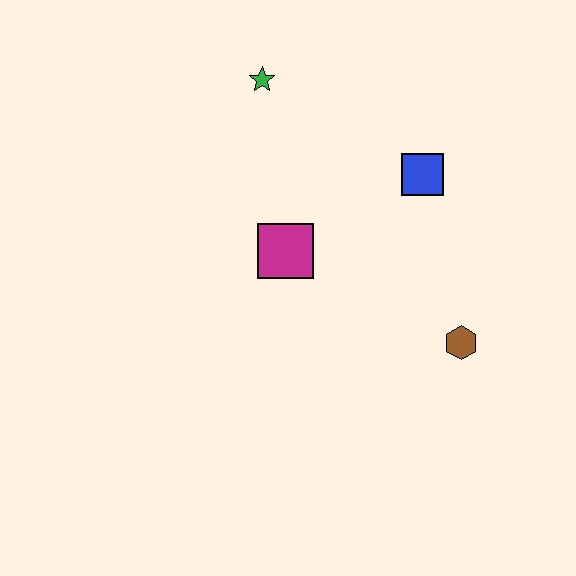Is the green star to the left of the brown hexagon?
Yes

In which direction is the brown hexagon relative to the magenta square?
The brown hexagon is to the right of the magenta square.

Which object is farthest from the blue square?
The green star is farthest from the blue square.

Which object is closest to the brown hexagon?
The blue square is closest to the brown hexagon.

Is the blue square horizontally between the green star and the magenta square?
No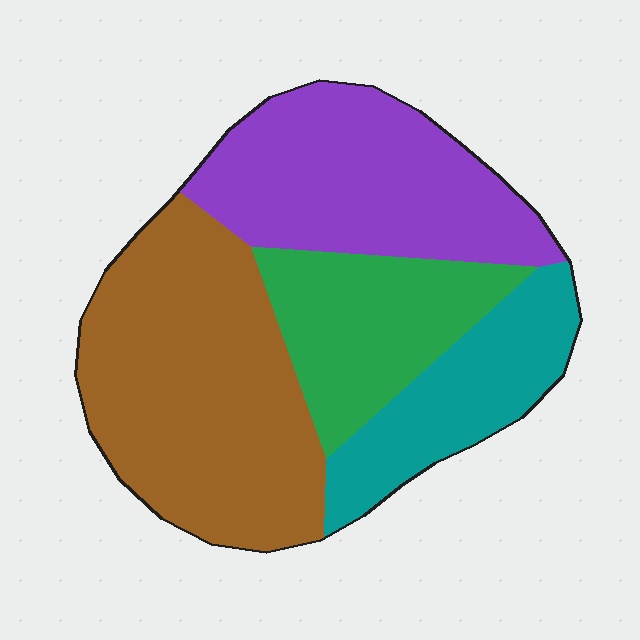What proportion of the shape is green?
Green covers roughly 20% of the shape.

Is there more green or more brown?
Brown.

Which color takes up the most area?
Brown, at roughly 35%.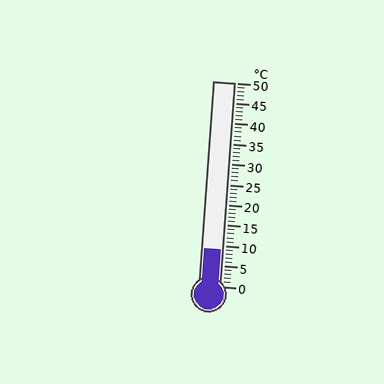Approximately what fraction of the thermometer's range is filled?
The thermometer is filled to approximately 20% of its range.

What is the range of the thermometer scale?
The thermometer scale ranges from 0°C to 50°C.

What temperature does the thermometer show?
The thermometer shows approximately 9°C.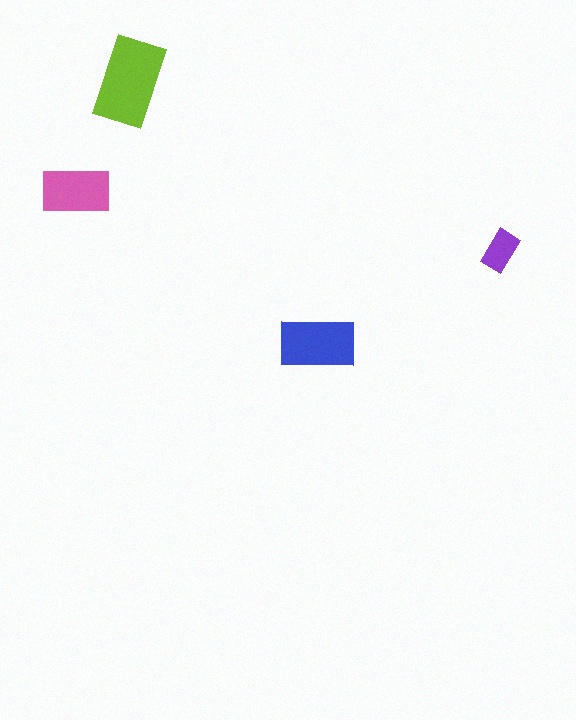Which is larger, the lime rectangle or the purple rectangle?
The lime one.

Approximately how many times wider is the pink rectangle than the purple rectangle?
About 1.5 times wider.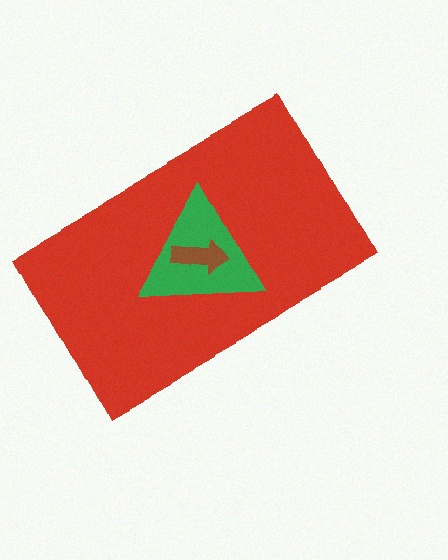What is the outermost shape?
The red rectangle.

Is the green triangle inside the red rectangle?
Yes.